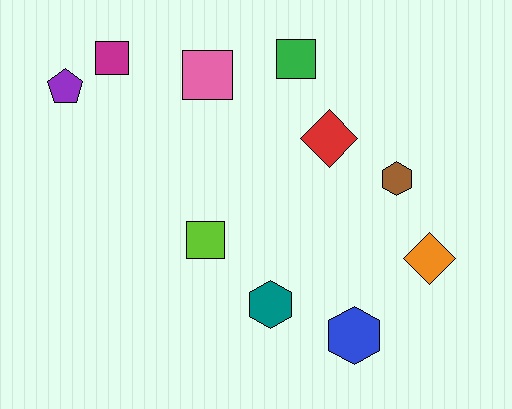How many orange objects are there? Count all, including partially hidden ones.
There is 1 orange object.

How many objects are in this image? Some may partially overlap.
There are 10 objects.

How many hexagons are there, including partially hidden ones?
There are 3 hexagons.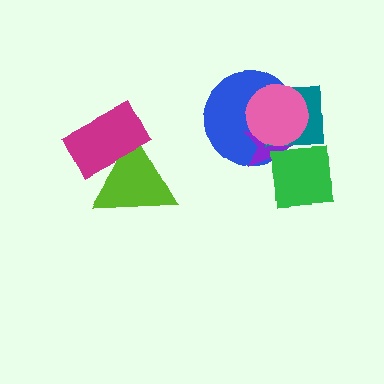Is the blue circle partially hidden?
Yes, it is partially covered by another shape.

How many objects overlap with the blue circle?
4 objects overlap with the blue circle.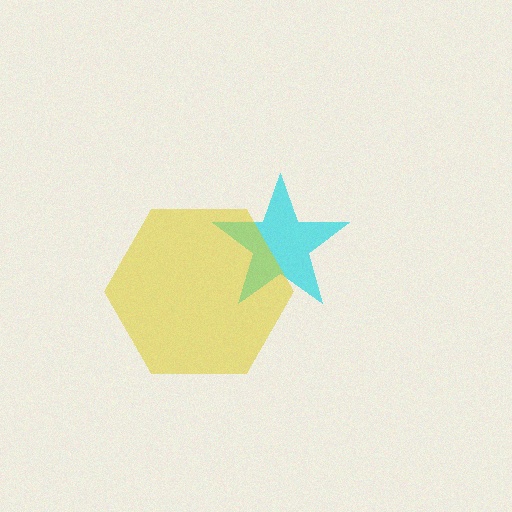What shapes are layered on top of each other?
The layered shapes are: a cyan star, a yellow hexagon.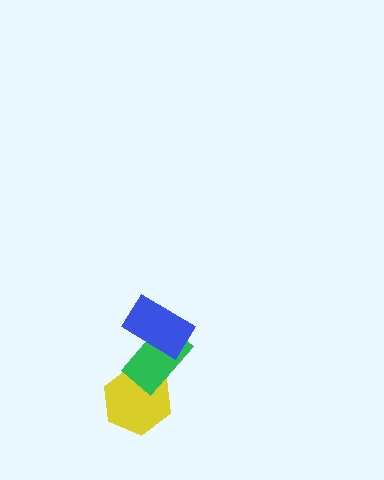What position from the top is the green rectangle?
The green rectangle is 2nd from the top.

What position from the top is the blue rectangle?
The blue rectangle is 1st from the top.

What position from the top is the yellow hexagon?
The yellow hexagon is 3rd from the top.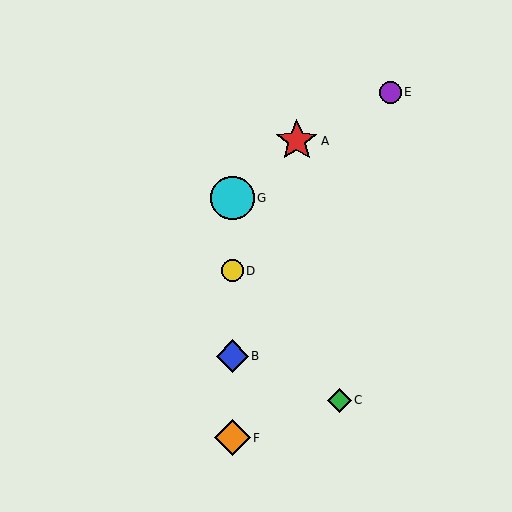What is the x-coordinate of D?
Object D is at x≈232.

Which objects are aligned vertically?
Objects B, D, F, G are aligned vertically.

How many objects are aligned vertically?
4 objects (B, D, F, G) are aligned vertically.